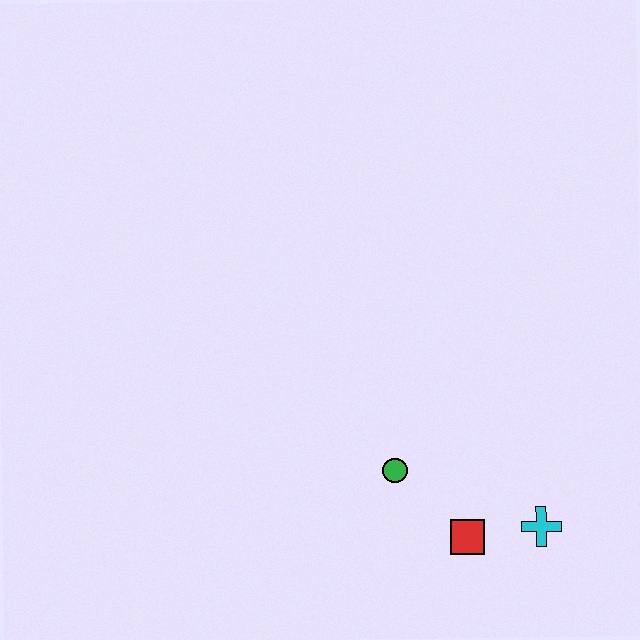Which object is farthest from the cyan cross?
The green circle is farthest from the cyan cross.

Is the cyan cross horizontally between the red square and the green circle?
No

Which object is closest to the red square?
The cyan cross is closest to the red square.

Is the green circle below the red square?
No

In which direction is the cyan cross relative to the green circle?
The cyan cross is to the right of the green circle.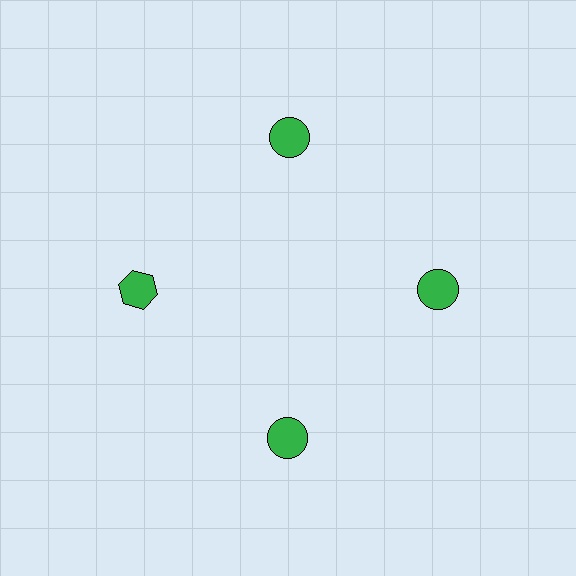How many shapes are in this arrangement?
There are 4 shapes arranged in a ring pattern.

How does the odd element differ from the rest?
It has a different shape: hexagon instead of circle.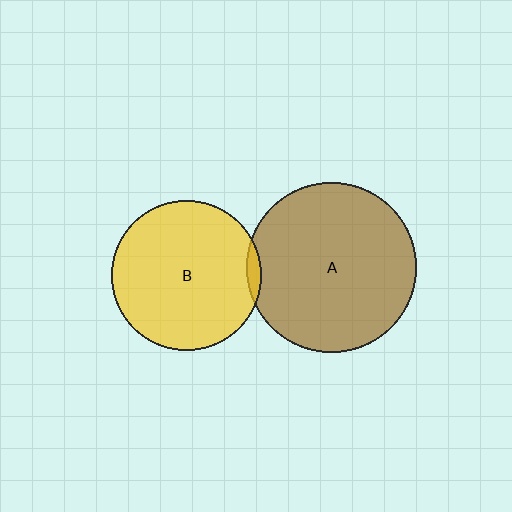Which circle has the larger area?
Circle A (brown).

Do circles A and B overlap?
Yes.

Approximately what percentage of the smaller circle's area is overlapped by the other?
Approximately 5%.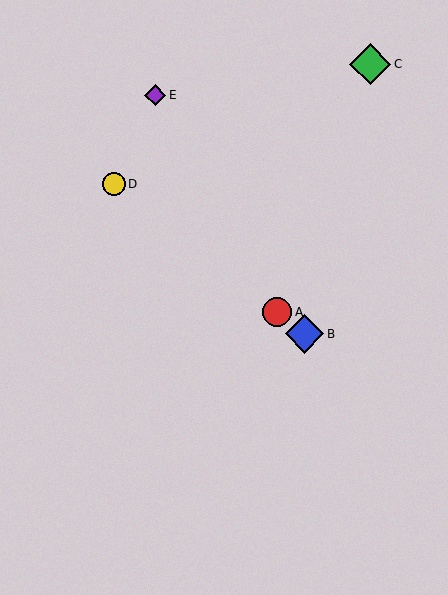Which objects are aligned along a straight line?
Objects A, B, D are aligned along a straight line.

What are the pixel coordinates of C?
Object C is at (370, 64).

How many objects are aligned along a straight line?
3 objects (A, B, D) are aligned along a straight line.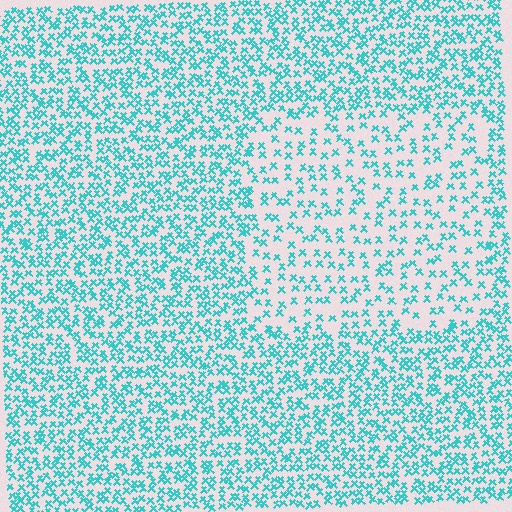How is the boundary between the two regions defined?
The boundary is defined by a change in element density (approximately 2.0x ratio). All elements are the same color, size, and shape.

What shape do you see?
I see a rectangle.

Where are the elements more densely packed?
The elements are more densely packed outside the rectangle boundary.